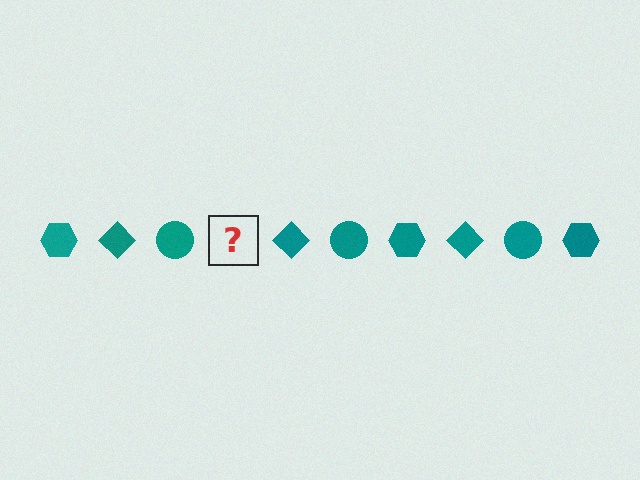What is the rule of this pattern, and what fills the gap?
The rule is that the pattern cycles through hexagon, diamond, circle shapes in teal. The gap should be filled with a teal hexagon.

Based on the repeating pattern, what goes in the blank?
The blank should be a teal hexagon.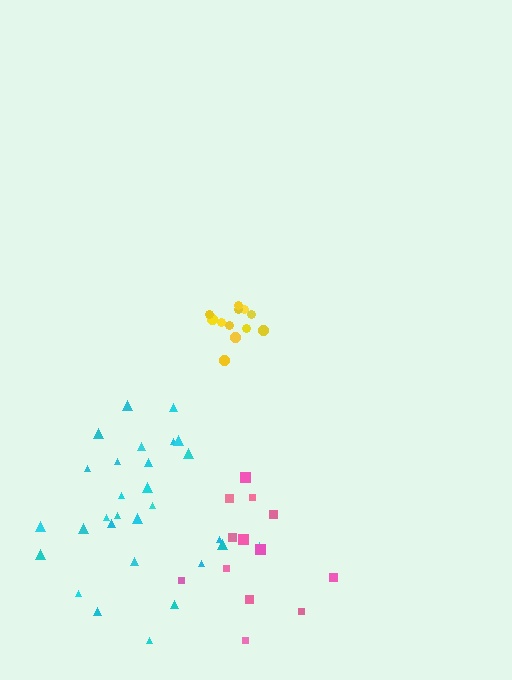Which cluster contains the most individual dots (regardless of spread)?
Cyan (29).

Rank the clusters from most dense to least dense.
yellow, cyan, pink.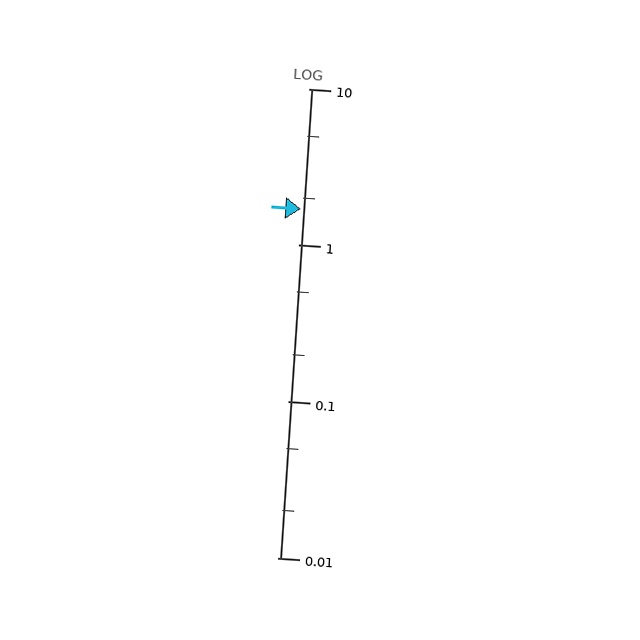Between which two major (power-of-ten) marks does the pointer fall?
The pointer is between 1 and 10.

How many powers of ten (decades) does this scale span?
The scale spans 3 decades, from 0.01 to 10.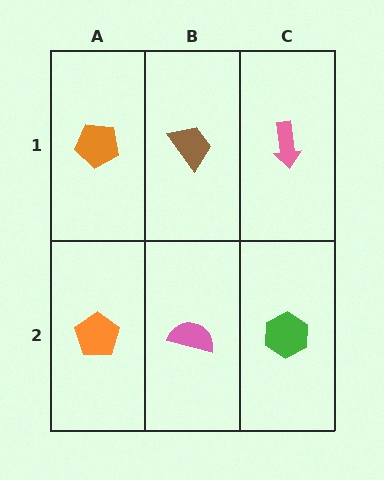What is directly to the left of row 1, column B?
An orange pentagon.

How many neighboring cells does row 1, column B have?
3.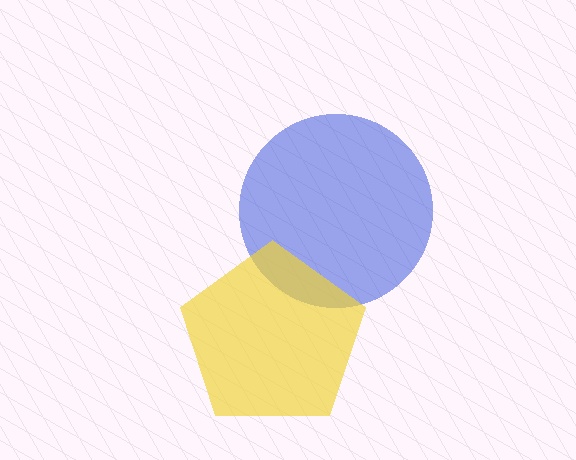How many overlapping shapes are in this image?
There are 2 overlapping shapes in the image.